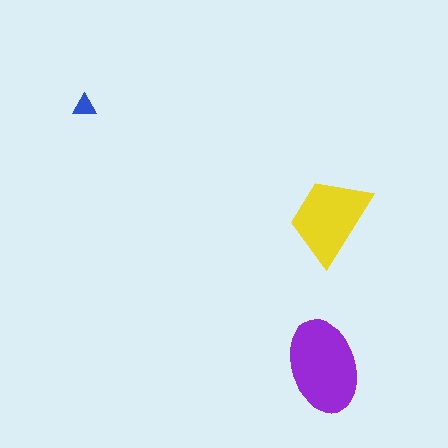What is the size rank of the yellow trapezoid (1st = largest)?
2nd.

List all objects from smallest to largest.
The blue triangle, the yellow trapezoid, the purple ellipse.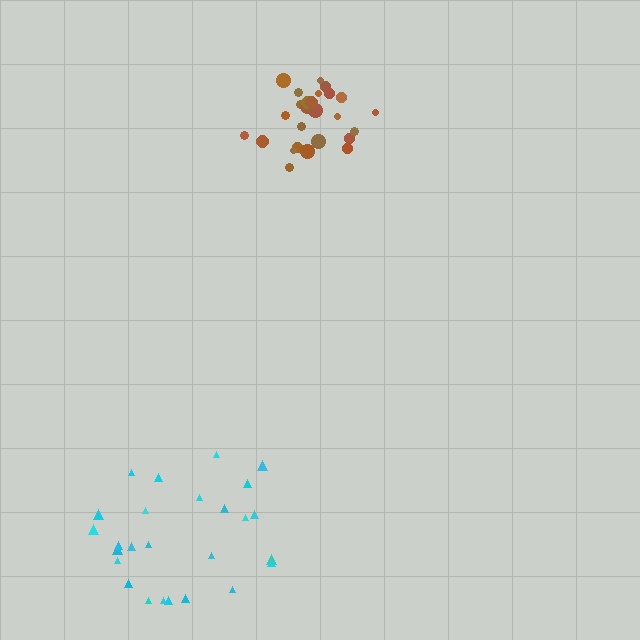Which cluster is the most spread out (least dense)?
Cyan.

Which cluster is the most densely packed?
Brown.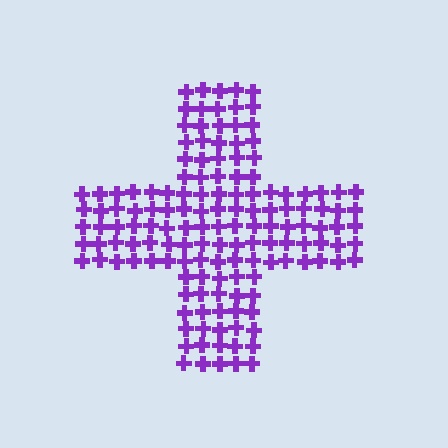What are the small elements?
The small elements are crosses.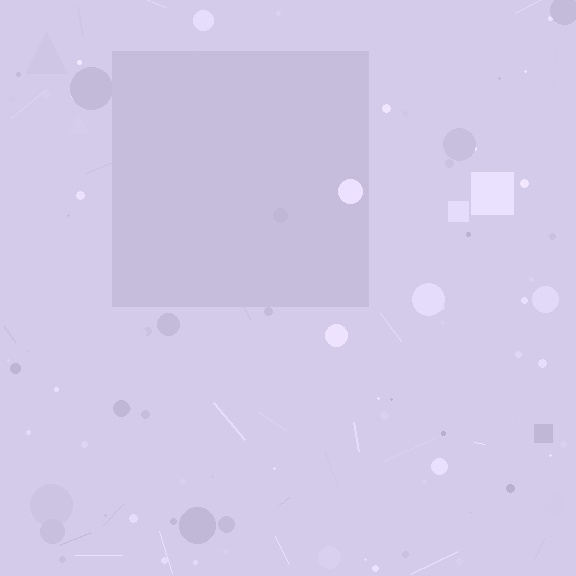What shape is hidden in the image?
A square is hidden in the image.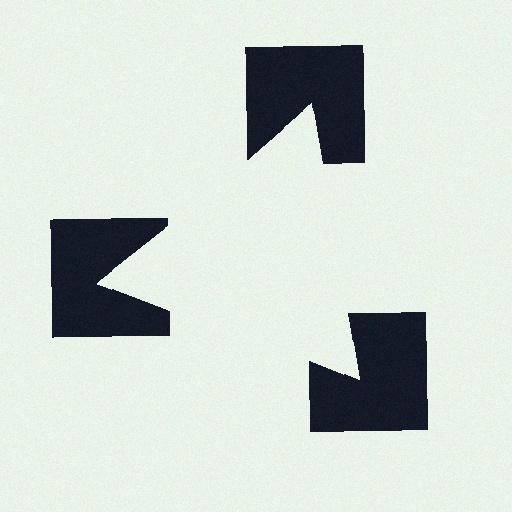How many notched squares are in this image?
There are 3 — one at each vertex of the illusory triangle.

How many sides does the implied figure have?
3 sides.